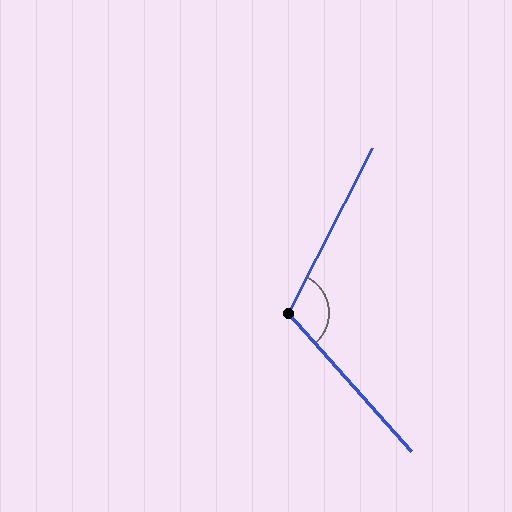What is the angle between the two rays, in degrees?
Approximately 112 degrees.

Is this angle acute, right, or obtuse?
It is obtuse.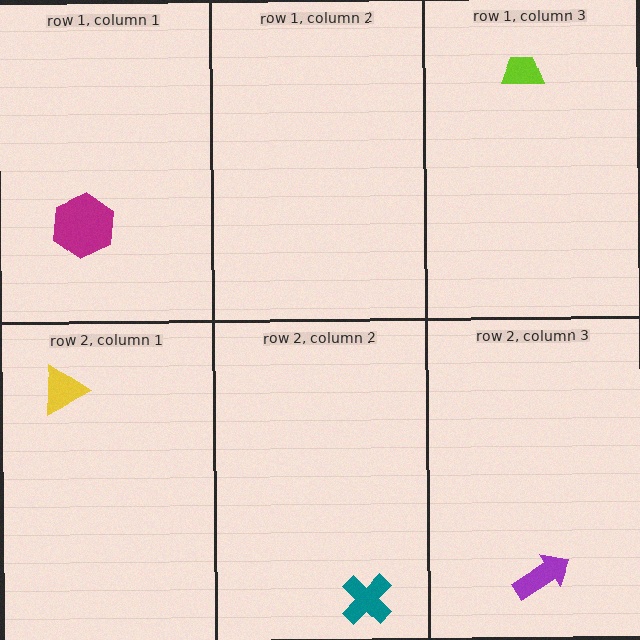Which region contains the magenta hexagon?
The row 1, column 1 region.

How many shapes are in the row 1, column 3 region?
1.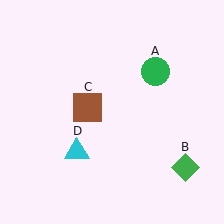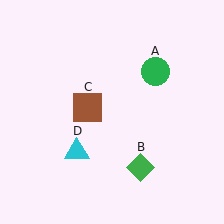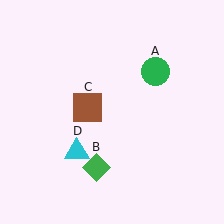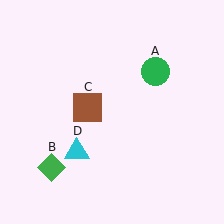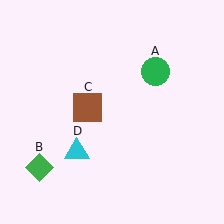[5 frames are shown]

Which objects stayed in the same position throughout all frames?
Green circle (object A) and brown square (object C) and cyan triangle (object D) remained stationary.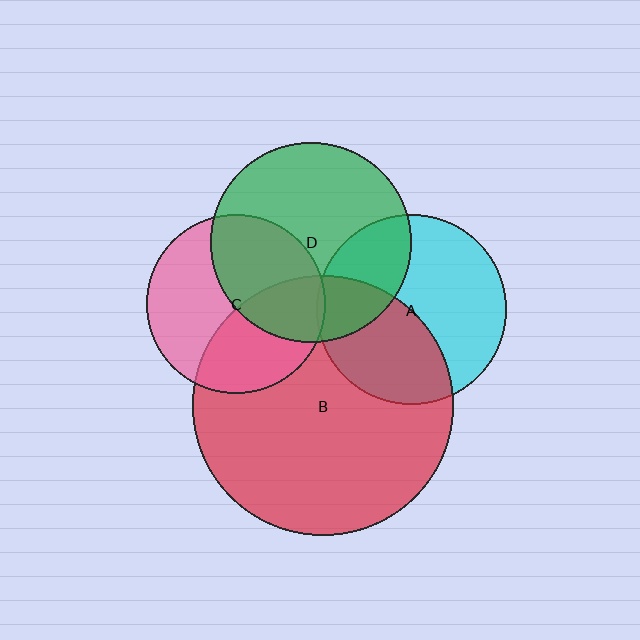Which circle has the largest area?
Circle B (red).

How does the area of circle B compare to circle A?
Approximately 1.9 times.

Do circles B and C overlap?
Yes.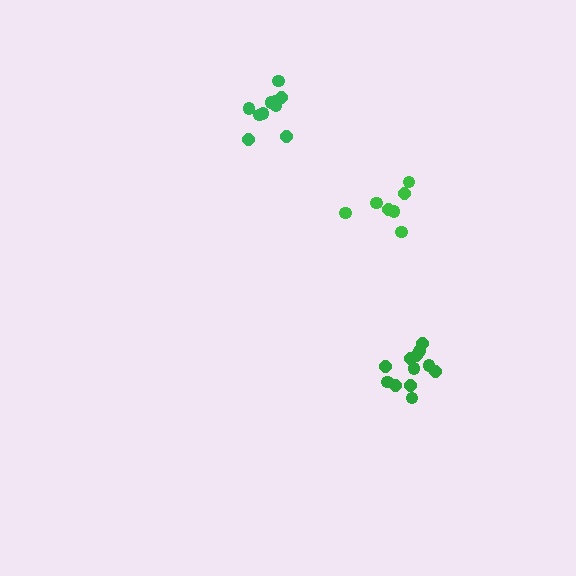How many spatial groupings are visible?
There are 3 spatial groupings.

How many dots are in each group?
Group 1: 12 dots, Group 2: 10 dots, Group 3: 7 dots (29 total).